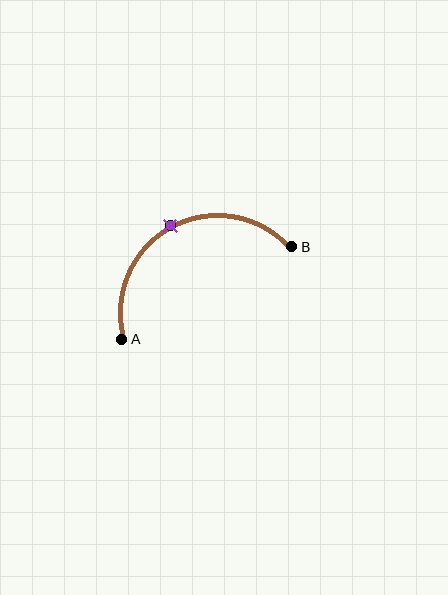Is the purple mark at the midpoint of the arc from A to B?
Yes. The purple mark lies on the arc at equal arc-length from both A and B — it is the arc midpoint.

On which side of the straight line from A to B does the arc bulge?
The arc bulges above the straight line connecting A and B.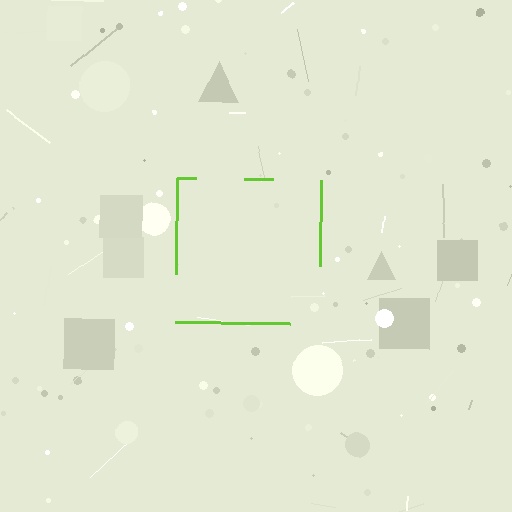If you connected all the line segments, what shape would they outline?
They would outline a square.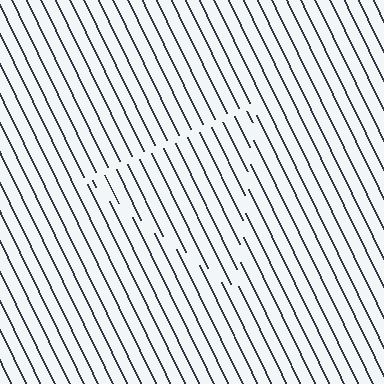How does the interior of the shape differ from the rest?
The interior of the shape contains the same grating, shifted by half a period — the contour is defined by the phase discontinuity where line-ends from the inner and outer gratings abut.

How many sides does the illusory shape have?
3 sides — the line-ends trace a triangle.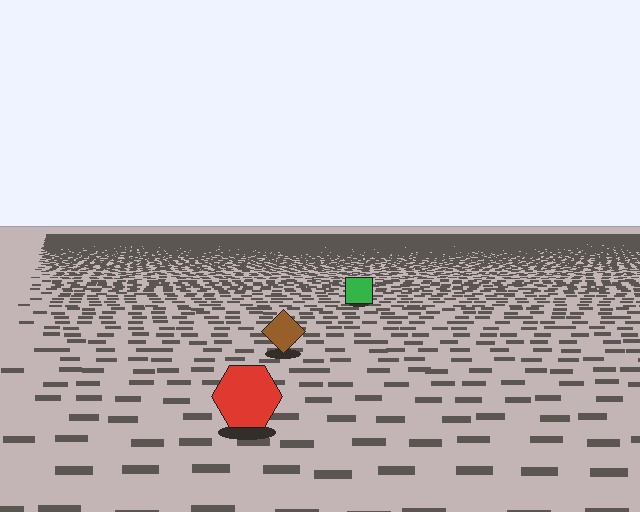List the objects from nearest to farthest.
From nearest to farthest: the red hexagon, the brown diamond, the green square.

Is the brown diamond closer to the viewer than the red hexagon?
No. The red hexagon is closer — you can tell from the texture gradient: the ground texture is coarser near it.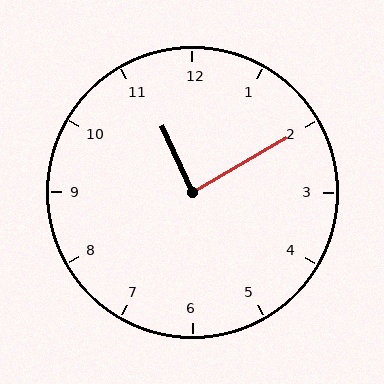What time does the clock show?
11:10.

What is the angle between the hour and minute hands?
Approximately 85 degrees.